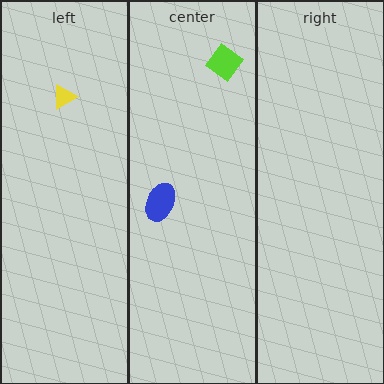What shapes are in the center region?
The blue ellipse, the lime diamond.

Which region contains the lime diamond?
The center region.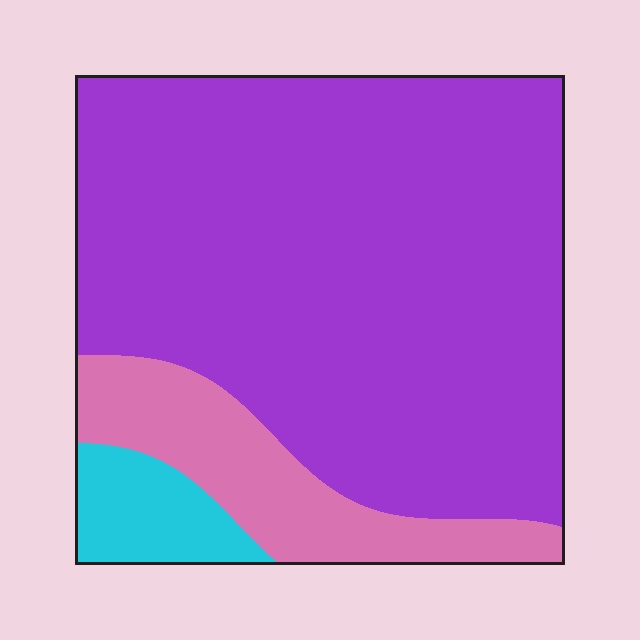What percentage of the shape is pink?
Pink covers around 15% of the shape.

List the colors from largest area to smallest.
From largest to smallest: purple, pink, cyan.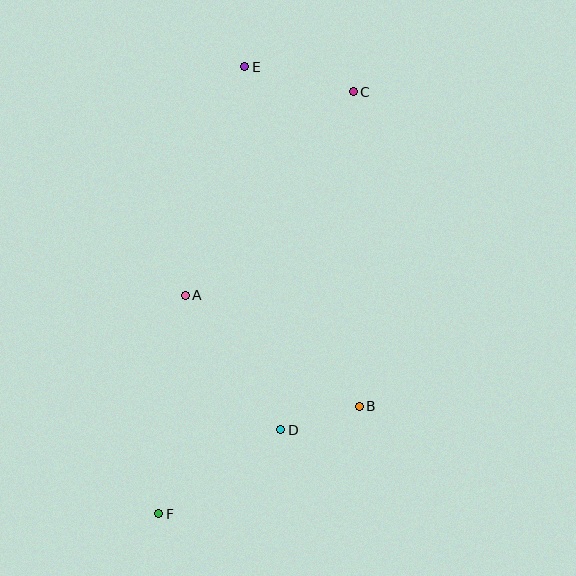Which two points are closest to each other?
Points B and D are closest to each other.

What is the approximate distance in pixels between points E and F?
The distance between E and F is approximately 455 pixels.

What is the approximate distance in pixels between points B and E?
The distance between B and E is approximately 358 pixels.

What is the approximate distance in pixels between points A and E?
The distance between A and E is approximately 236 pixels.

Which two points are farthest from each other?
Points C and F are farthest from each other.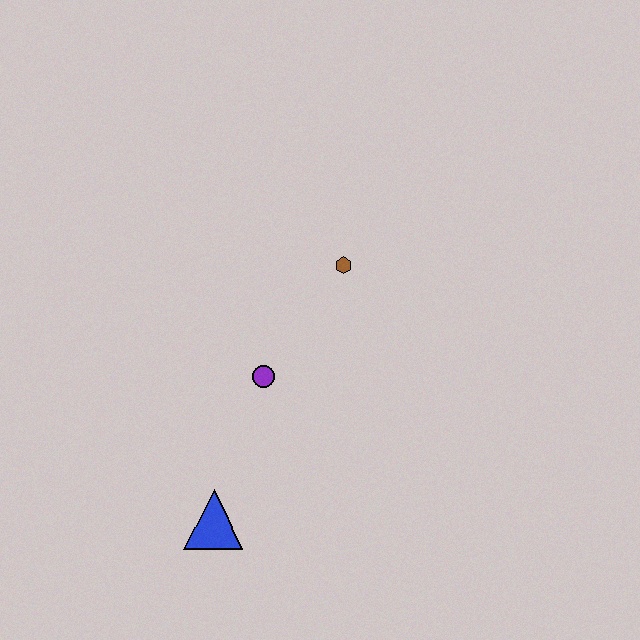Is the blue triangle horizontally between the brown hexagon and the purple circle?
No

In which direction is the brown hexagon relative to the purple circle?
The brown hexagon is above the purple circle.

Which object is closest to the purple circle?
The brown hexagon is closest to the purple circle.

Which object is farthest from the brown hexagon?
The blue triangle is farthest from the brown hexagon.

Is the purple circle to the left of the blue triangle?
No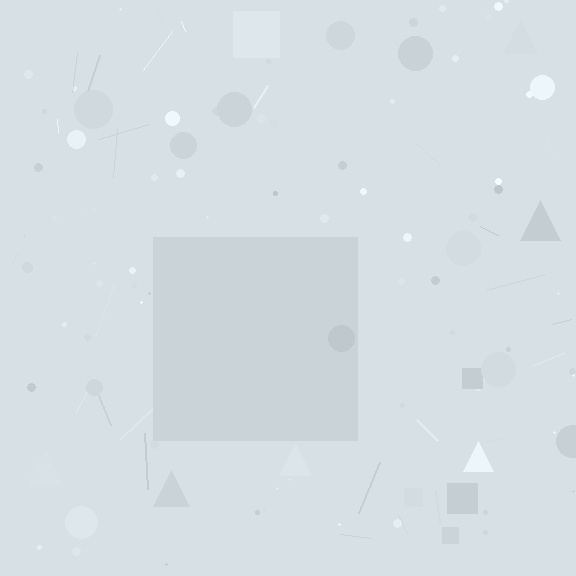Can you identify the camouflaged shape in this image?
The camouflaged shape is a square.